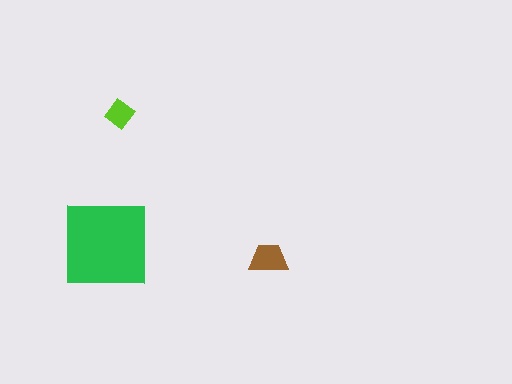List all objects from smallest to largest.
The lime diamond, the brown trapezoid, the green square.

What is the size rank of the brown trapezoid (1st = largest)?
2nd.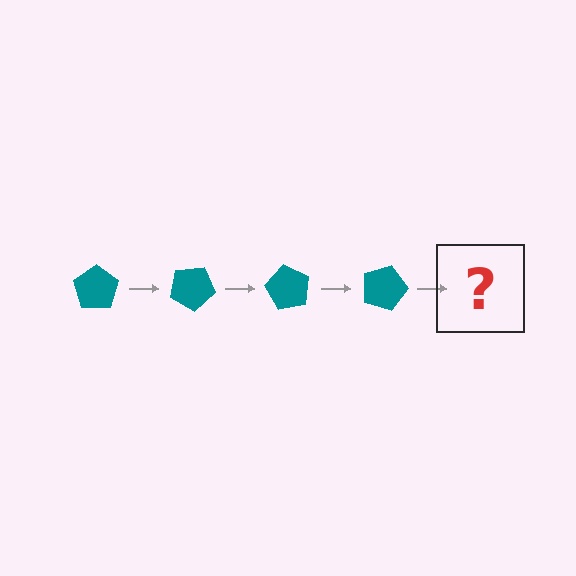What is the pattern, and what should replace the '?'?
The pattern is that the pentagon rotates 30 degrees each step. The '?' should be a teal pentagon rotated 120 degrees.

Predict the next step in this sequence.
The next step is a teal pentagon rotated 120 degrees.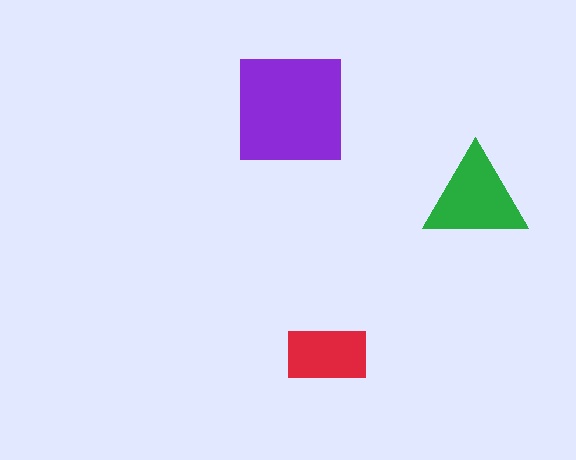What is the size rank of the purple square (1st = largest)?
1st.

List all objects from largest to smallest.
The purple square, the green triangle, the red rectangle.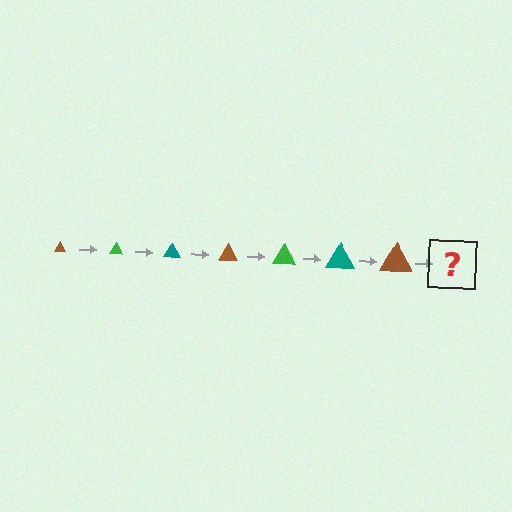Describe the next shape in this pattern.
It should be a green triangle, larger than the previous one.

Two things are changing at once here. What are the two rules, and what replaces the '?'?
The two rules are that the triangle grows larger each step and the color cycles through brown, green, and teal. The '?' should be a green triangle, larger than the previous one.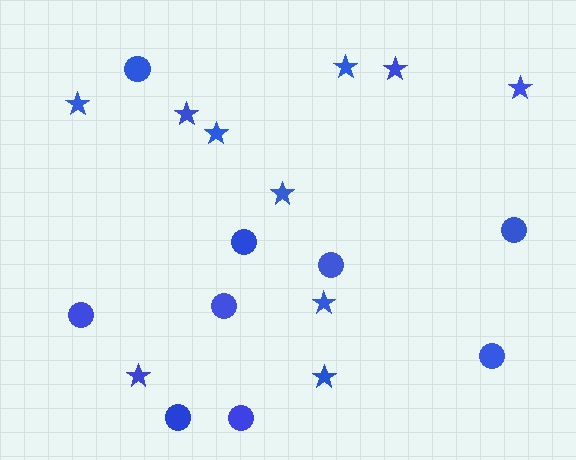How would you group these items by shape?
There are 2 groups: one group of circles (9) and one group of stars (10).